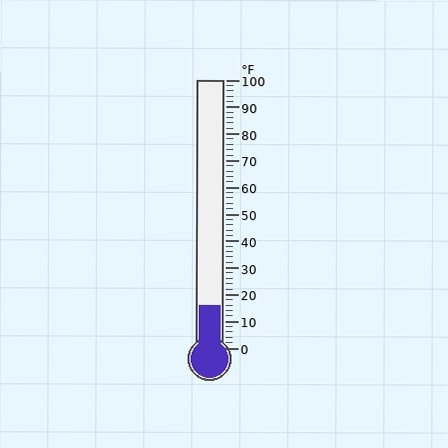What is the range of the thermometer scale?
The thermometer scale ranges from 0°F to 100°F.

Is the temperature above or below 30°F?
The temperature is below 30°F.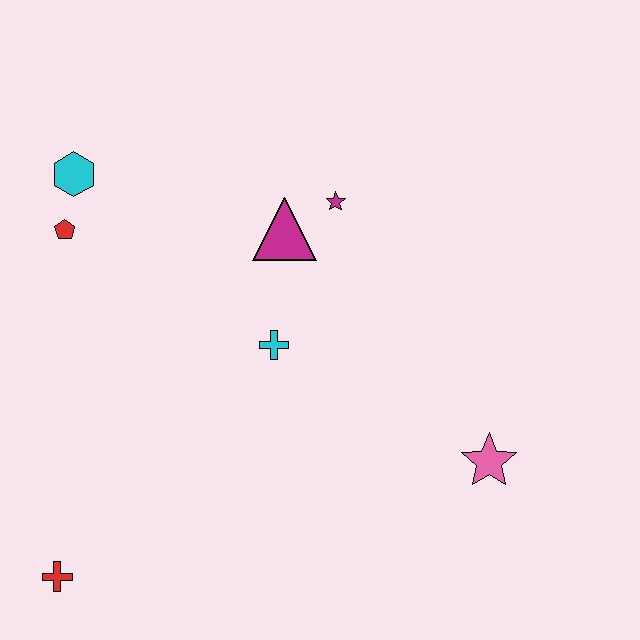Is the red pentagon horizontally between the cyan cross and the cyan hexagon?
No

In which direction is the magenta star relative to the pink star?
The magenta star is above the pink star.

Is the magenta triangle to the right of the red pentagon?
Yes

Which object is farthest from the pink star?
The cyan hexagon is farthest from the pink star.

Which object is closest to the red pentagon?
The cyan hexagon is closest to the red pentagon.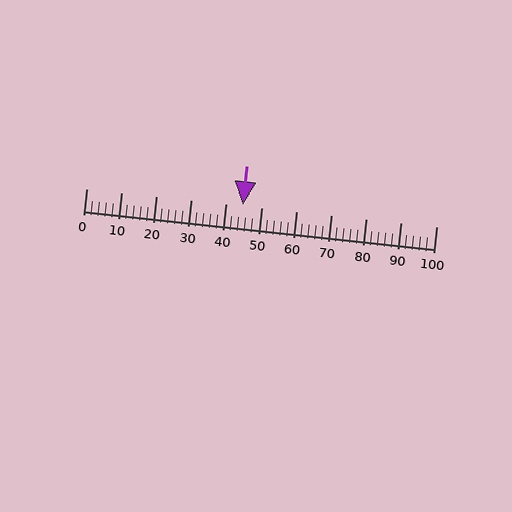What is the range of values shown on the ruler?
The ruler shows values from 0 to 100.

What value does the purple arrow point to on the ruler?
The purple arrow points to approximately 45.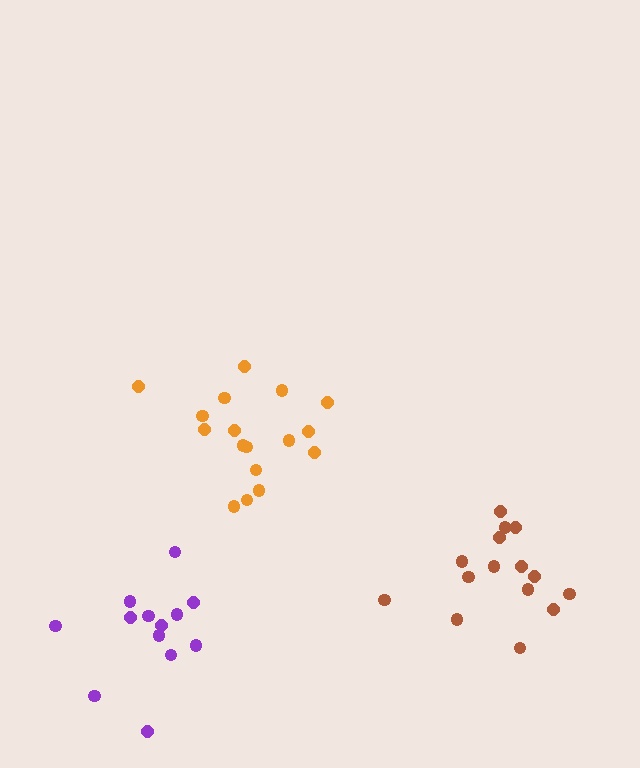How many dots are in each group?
Group 1: 17 dots, Group 2: 13 dots, Group 3: 15 dots (45 total).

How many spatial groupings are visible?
There are 3 spatial groupings.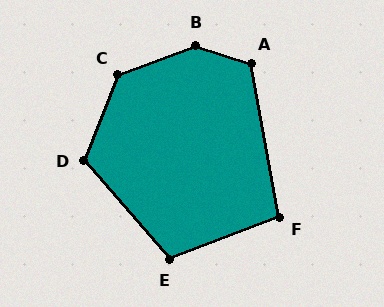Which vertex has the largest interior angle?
B, at approximately 141 degrees.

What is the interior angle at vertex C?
Approximately 132 degrees (obtuse).